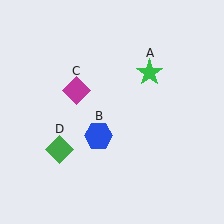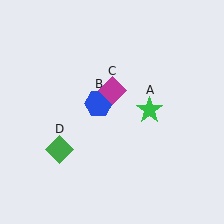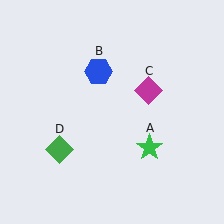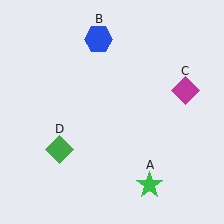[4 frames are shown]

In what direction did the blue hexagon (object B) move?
The blue hexagon (object B) moved up.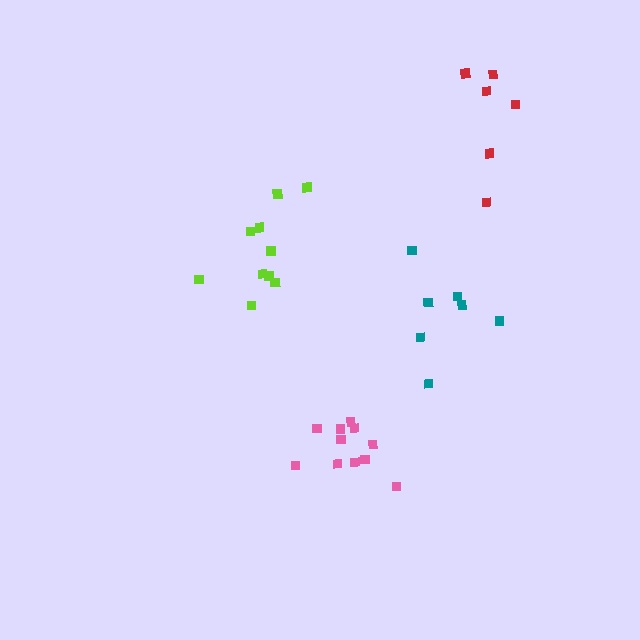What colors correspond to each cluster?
The clusters are colored: lime, red, teal, pink.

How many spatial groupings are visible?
There are 4 spatial groupings.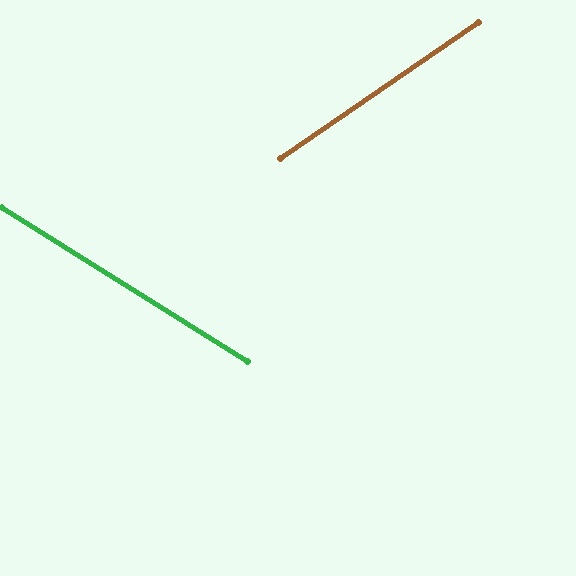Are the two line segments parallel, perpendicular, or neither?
Neither parallel nor perpendicular — they differ by about 66°.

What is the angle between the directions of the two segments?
Approximately 66 degrees.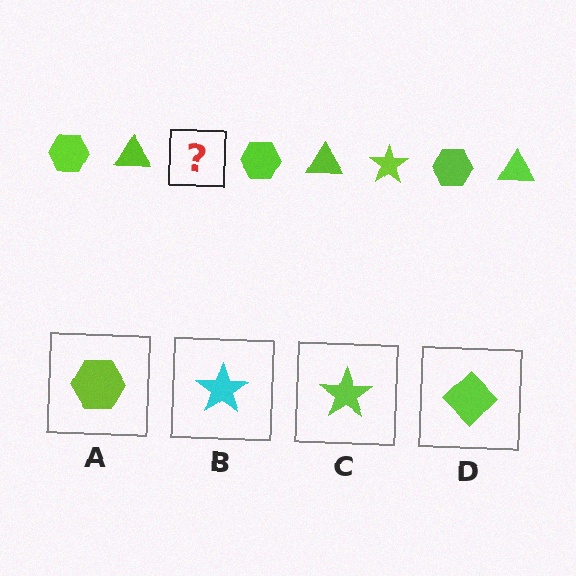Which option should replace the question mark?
Option C.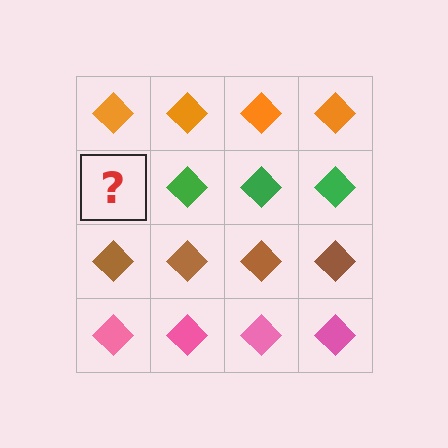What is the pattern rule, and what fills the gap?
The rule is that each row has a consistent color. The gap should be filled with a green diamond.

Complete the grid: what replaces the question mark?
The question mark should be replaced with a green diamond.